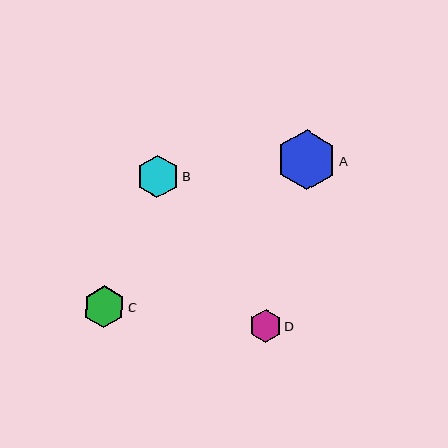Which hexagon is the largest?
Hexagon A is the largest with a size of approximately 60 pixels.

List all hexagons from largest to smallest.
From largest to smallest: A, B, C, D.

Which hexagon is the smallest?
Hexagon D is the smallest with a size of approximately 32 pixels.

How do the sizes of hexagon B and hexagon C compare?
Hexagon B and hexagon C are approximately the same size.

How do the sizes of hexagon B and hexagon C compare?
Hexagon B and hexagon C are approximately the same size.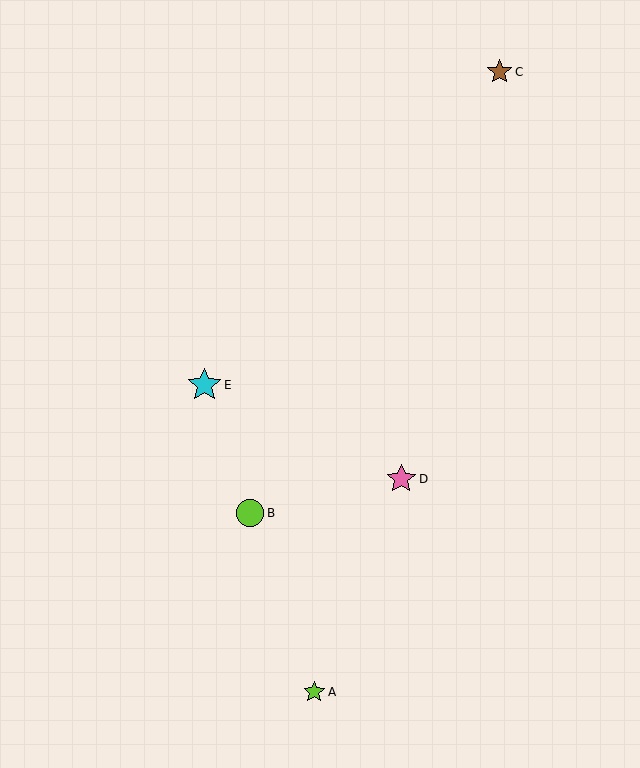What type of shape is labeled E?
Shape E is a cyan star.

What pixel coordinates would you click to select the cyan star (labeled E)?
Click at (204, 385) to select the cyan star E.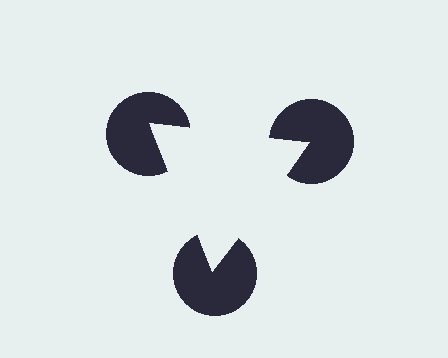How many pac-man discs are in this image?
There are 3 — one at each vertex of the illusory triangle.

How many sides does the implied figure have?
3 sides.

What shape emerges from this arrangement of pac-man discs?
An illusory triangle — its edges are inferred from the aligned wedge cuts in the pac-man discs, not physically drawn.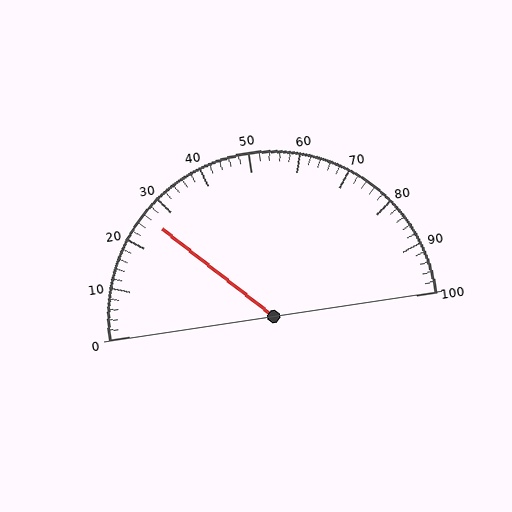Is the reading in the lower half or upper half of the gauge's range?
The reading is in the lower half of the range (0 to 100).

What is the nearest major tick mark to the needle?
The nearest major tick mark is 30.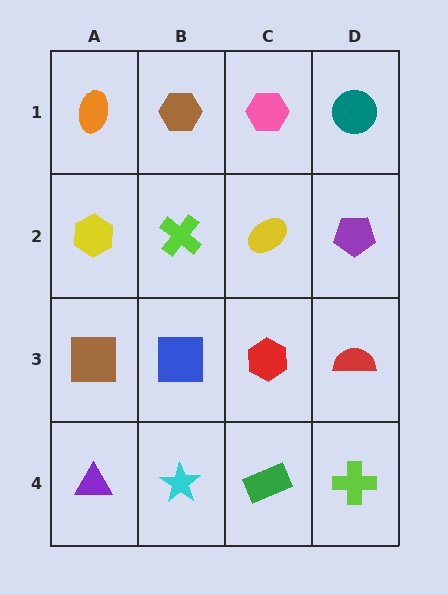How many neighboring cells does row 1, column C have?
3.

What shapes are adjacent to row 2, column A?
An orange ellipse (row 1, column A), a brown square (row 3, column A), a lime cross (row 2, column B).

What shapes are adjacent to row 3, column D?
A purple pentagon (row 2, column D), a lime cross (row 4, column D), a red hexagon (row 3, column C).